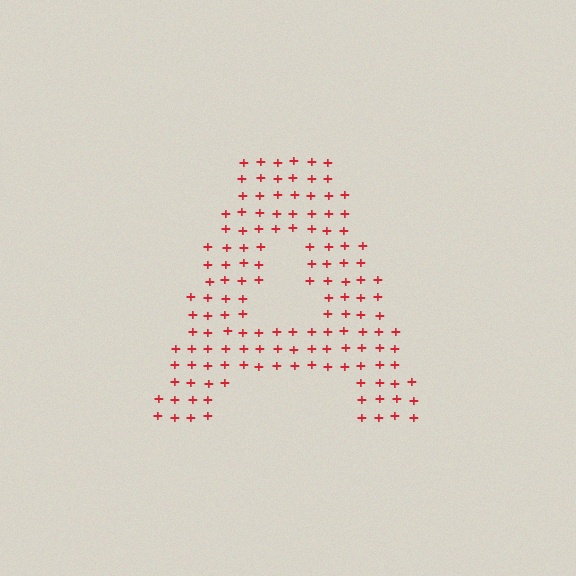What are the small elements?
The small elements are plus signs.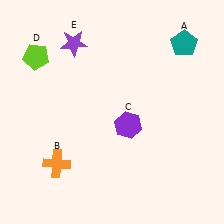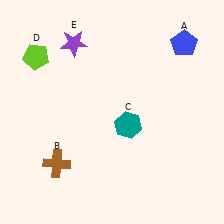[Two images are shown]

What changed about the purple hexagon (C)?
In Image 1, C is purple. In Image 2, it changed to teal.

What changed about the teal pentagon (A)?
In Image 1, A is teal. In Image 2, it changed to blue.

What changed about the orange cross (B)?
In Image 1, B is orange. In Image 2, it changed to brown.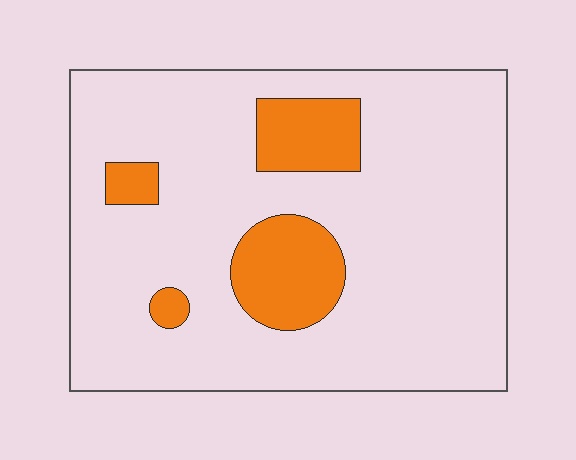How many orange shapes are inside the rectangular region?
4.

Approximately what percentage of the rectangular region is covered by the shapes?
Approximately 15%.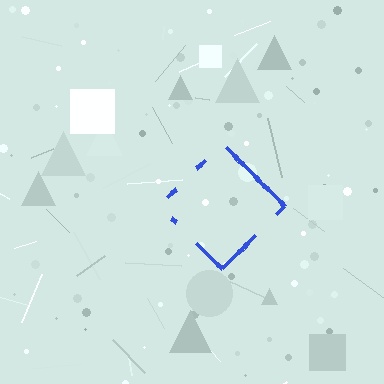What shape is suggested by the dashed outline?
The dashed outline suggests a diamond.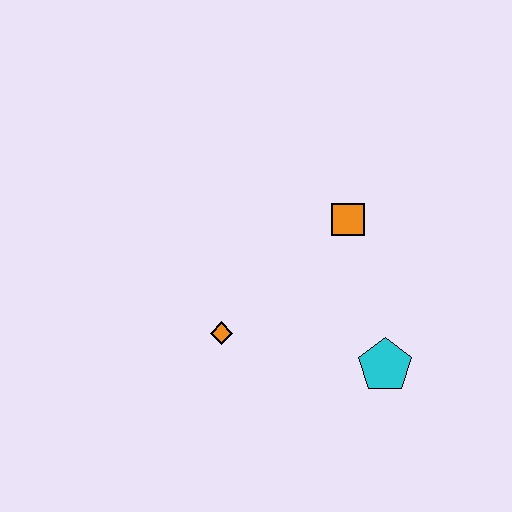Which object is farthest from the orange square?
The orange diamond is farthest from the orange square.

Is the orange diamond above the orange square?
No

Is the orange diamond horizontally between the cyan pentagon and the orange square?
No